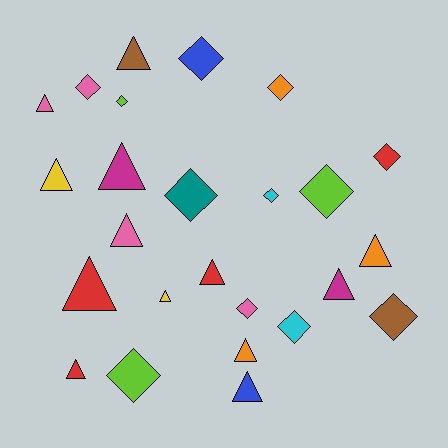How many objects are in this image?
There are 25 objects.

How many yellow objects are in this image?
There are 2 yellow objects.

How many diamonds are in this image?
There are 12 diamonds.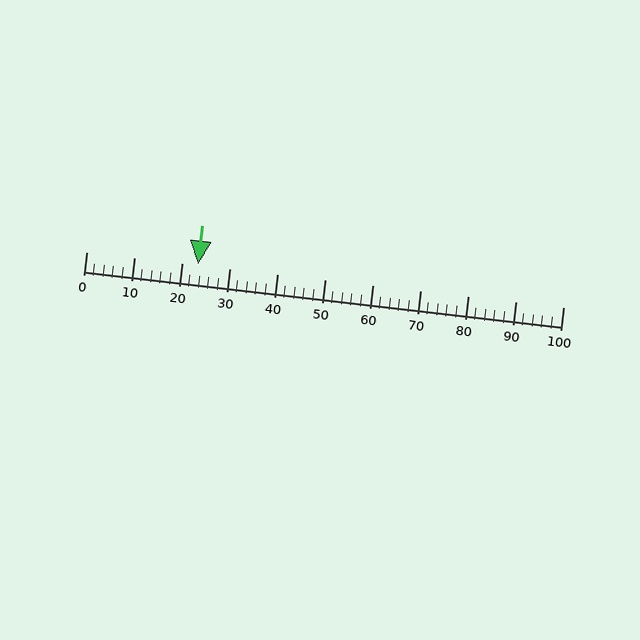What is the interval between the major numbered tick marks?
The major tick marks are spaced 10 units apart.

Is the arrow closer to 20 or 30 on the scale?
The arrow is closer to 20.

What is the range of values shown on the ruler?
The ruler shows values from 0 to 100.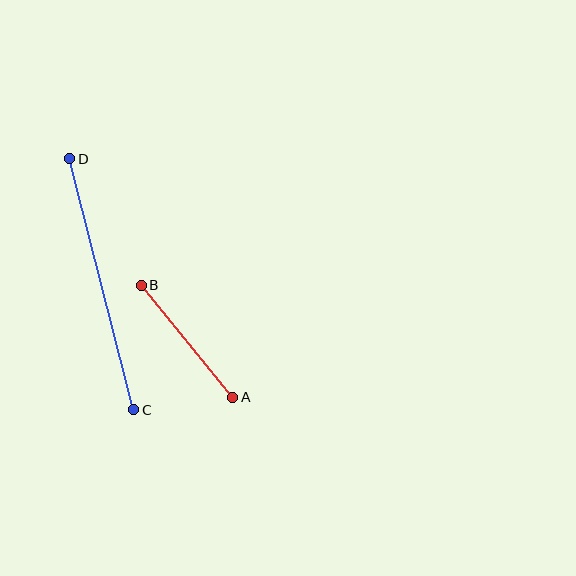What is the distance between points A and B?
The distance is approximately 145 pixels.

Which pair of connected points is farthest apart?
Points C and D are farthest apart.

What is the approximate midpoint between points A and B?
The midpoint is at approximately (187, 341) pixels.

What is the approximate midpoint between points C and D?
The midpoint is at approximately (102, 284) pixels.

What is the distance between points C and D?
The distance is approximately 259 pixels.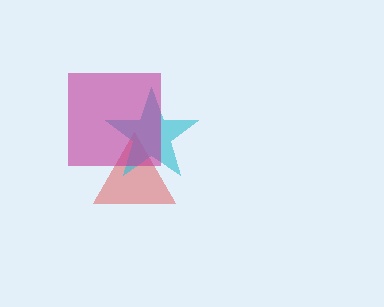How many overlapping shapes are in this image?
There are 3 overlapping shapes in the image.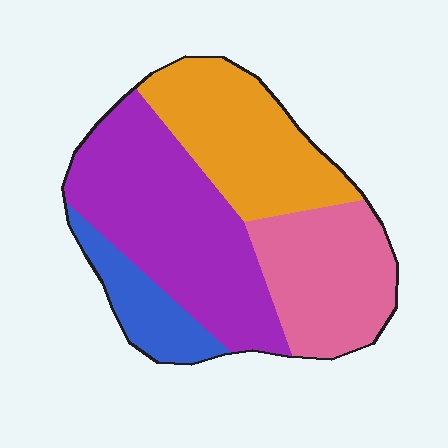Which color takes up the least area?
Blue, at roughly 10%.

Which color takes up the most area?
Purple, at roughly 40%.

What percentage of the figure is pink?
Pink takes up less than a quarter of the figure.